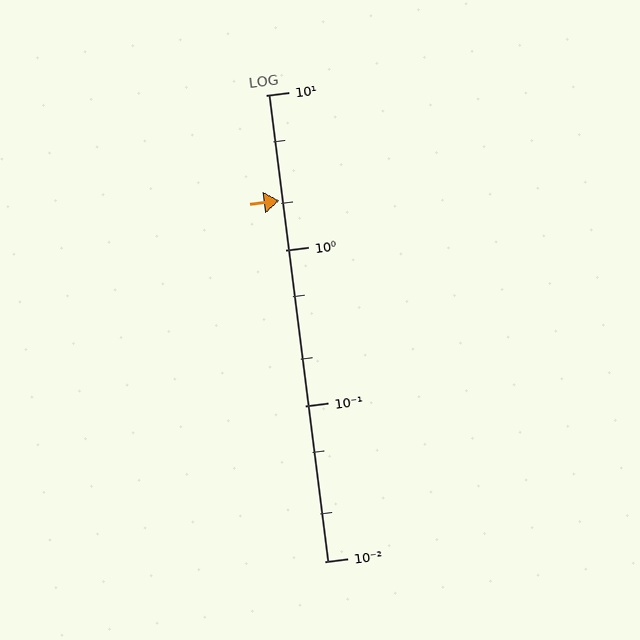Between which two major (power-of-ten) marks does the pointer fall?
The pointer is between 1 and 10.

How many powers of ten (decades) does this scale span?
The scale spans 3 decades, from 0.01 to 10.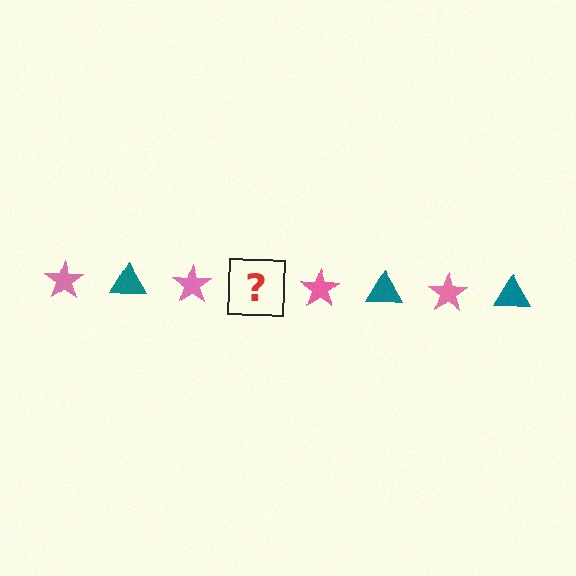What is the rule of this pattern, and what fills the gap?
The rule is that the pattern alternates between pink star and teal triangle. The gap should be filled with a teal triangle.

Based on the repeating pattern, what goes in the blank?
The blank should be a teal triangle.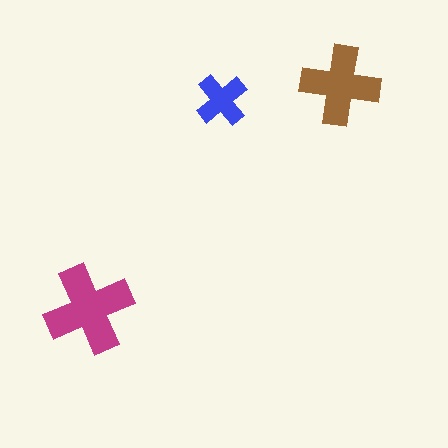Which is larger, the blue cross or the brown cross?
The brown one.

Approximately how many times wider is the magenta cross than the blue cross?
About 1.5 times wider.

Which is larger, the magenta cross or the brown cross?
The magenta one.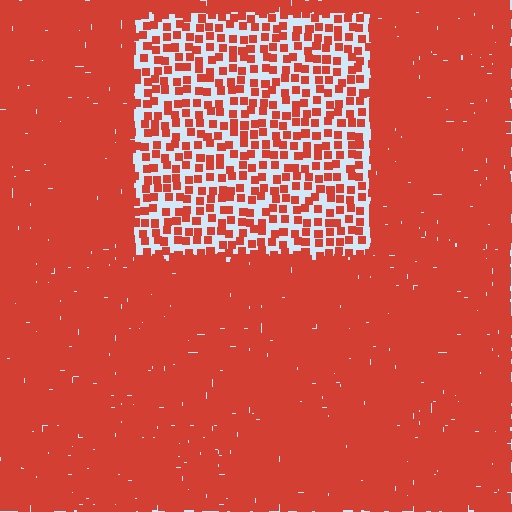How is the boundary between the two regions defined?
The boundary is defined by a change in element density (approximately 3.1x ratio). All elements are the same color, size, and shape.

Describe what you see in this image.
The image contains small red elements arranged at two different densities. A rectangle-shaped region is visible where the elements are less densely packed than the surrounding area.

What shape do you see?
I see a rectangle.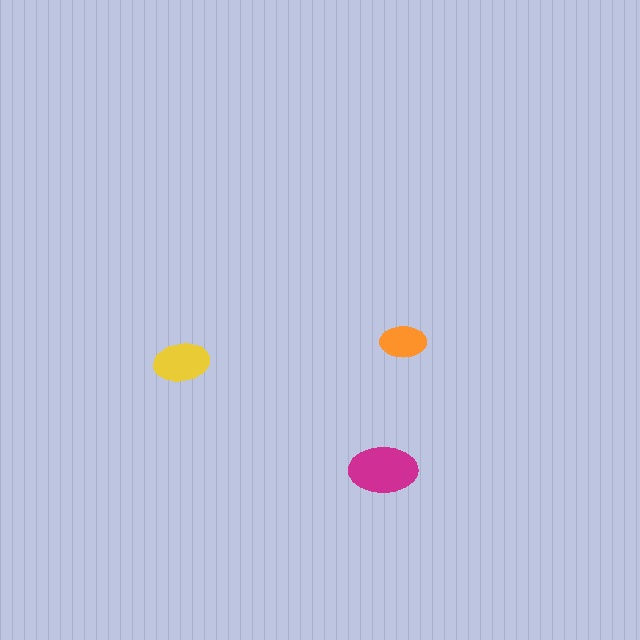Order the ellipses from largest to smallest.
the magenta one, the yellow one, the orange one.